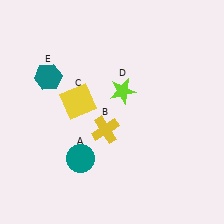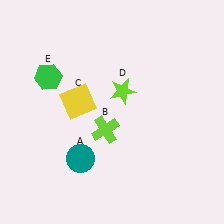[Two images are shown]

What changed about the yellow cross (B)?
In Image 1, B is yellow. In Image 2, it changed to lime.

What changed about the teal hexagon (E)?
In Image 1, E is teal. In Image 2, it changed to green.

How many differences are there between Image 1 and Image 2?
There are 2 differences between the two images.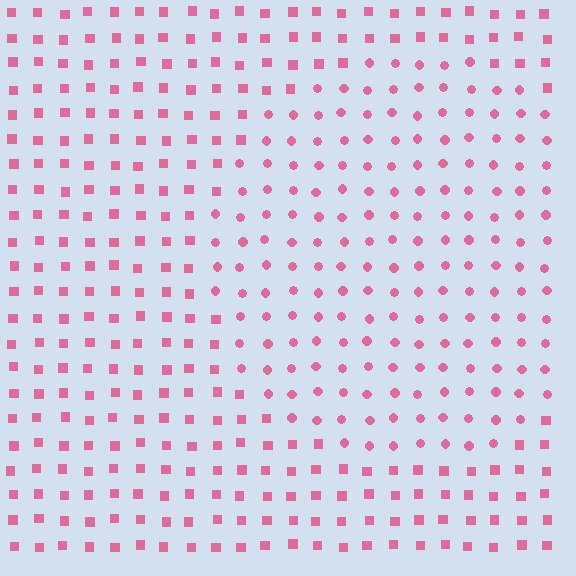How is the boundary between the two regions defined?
The boundary is defined by a change in element shape: circles inside vs. squares outside. All elements share the same color and spacing.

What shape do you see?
I see a circle.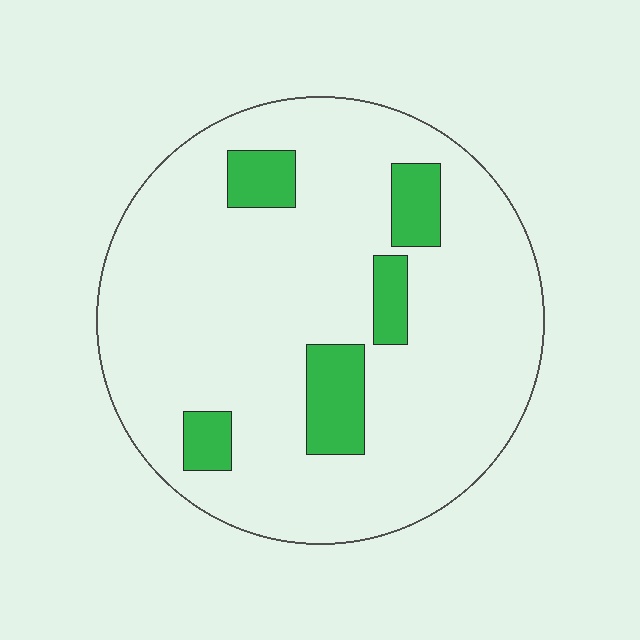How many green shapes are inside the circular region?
5.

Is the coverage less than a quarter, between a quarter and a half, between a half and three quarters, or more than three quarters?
Less than a quarter.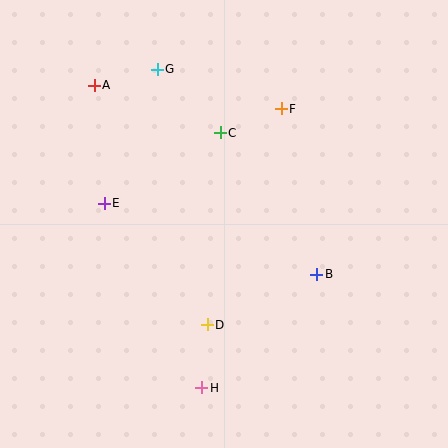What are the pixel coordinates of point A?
Point A is at (94, 85).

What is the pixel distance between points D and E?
The distance between D and E is 159 pixels.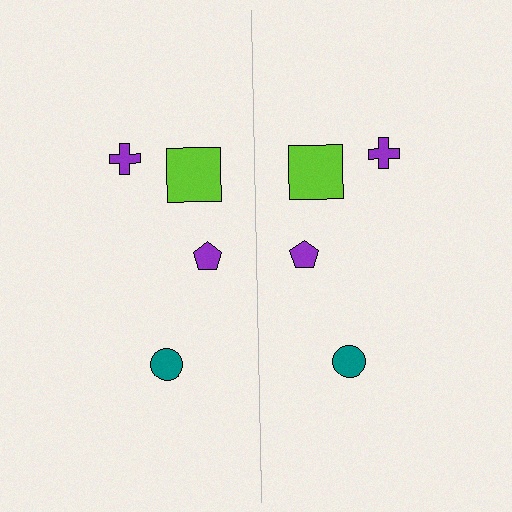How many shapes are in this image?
There are 8 shapes in this image.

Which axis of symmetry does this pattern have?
The pattern has a vertical axis of symmetry running through the center of the image.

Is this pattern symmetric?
Yes, this pattern has bilateral (reflection) symmetry.